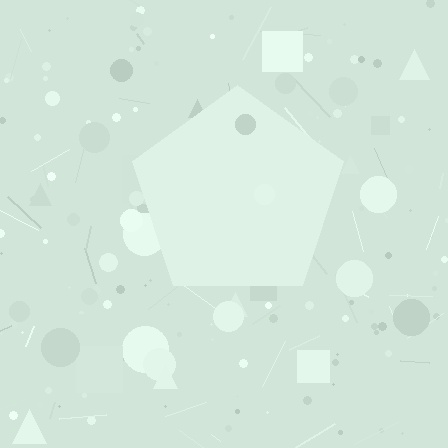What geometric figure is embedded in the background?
A pentagon is embedded in the background.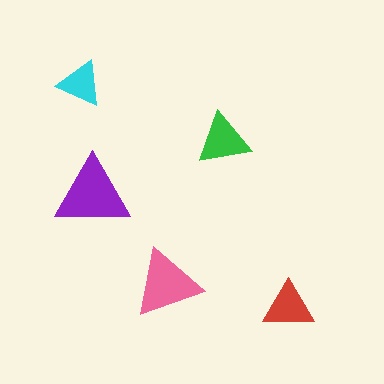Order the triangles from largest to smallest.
the purple one, the pink one, the green one, the red one, the cyan one.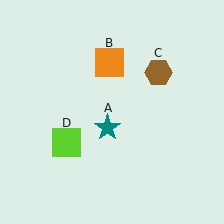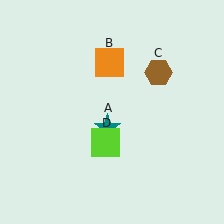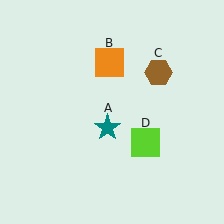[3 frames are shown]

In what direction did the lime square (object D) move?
The lime square (object D) moved right.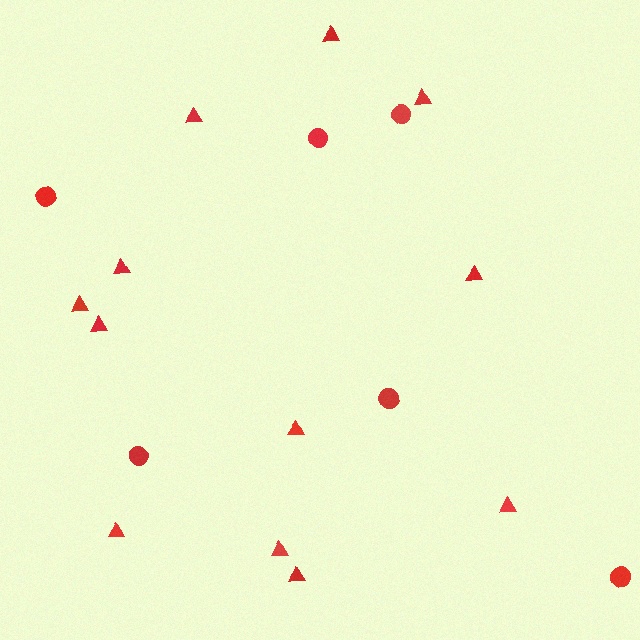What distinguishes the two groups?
There are 2 groups: one group of triangles (12) and one group of circles (6).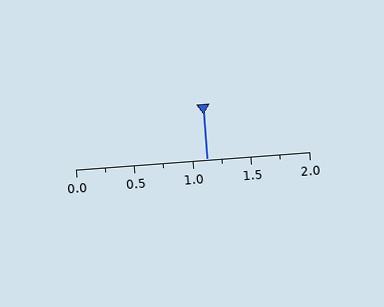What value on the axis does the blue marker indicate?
The marker indicates approximately 1.12.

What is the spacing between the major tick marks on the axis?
The major ticks are spaced 0.5 apart.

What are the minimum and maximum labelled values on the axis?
The axis runs from 0.0 to 2.0.